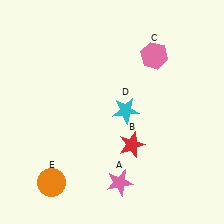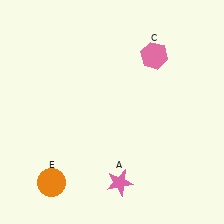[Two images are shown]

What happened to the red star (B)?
The red star (B) was removed in Image 2. It was in the bottom-right area of Image 1.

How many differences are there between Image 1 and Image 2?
There are 2 differences between the two images.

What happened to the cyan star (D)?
The cyan star (D) was removed in Image 2. It was in the top-right area of Image 1.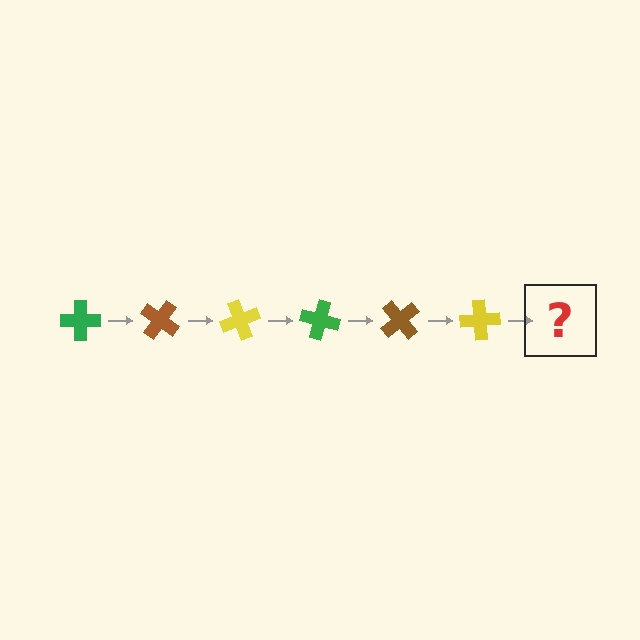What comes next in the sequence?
The next element should be a green cross, rotated 210 degrees from the start.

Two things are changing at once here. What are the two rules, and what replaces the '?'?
The two rules are that it rotates 35 degrees each step and the color cycles through green, brown, and yellow. The '?' should be a green cross, rotated 210 degrees from the start.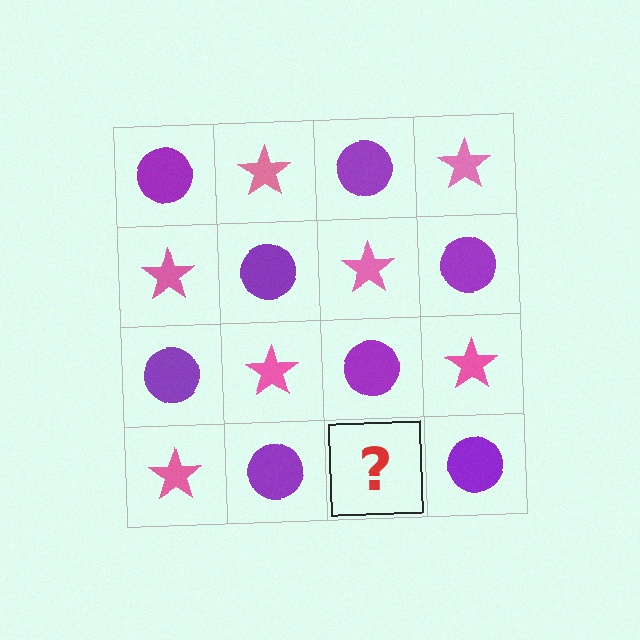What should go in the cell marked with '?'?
The missing cell should contain a pink star.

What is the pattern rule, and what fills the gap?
The rule is that it alternates purple circle and pink star in a checkerboard pattern. The gap should be filled with a pink star.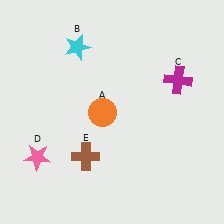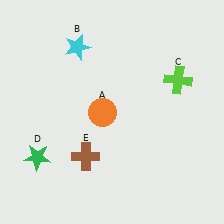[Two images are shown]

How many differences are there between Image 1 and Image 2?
There are 2 differences between the two images.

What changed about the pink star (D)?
In Image 1, D is pink. In Image 2, it changed to green.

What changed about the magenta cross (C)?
In Image 1, C is magenta. In Image 2, it changed to lime.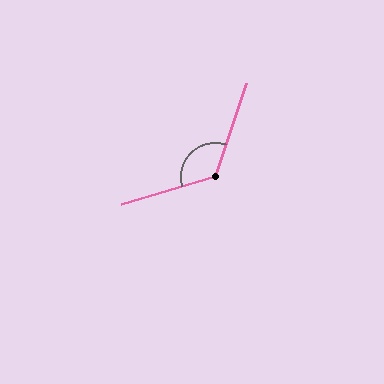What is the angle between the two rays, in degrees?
Approximately 125 degrees.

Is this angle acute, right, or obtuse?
It is obtuse.